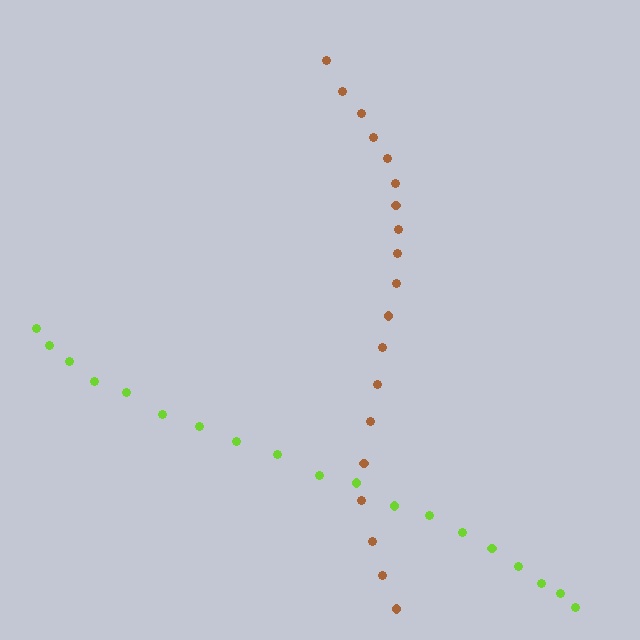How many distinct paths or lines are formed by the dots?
There are 2 distinct paths.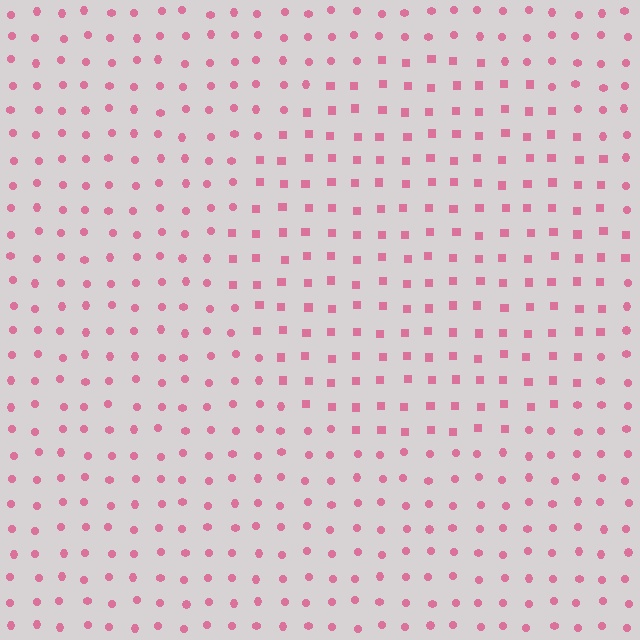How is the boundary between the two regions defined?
The boundary is defined by a change in element shape: squares inside vs. circles outside. All elements share the same color and spacing.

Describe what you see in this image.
The image is filled with small pink elements arranged in a uniform grid. A circle-shaped region contains squares, while the surrounding area contains circles. The boundary is defined purely by the change in element shape.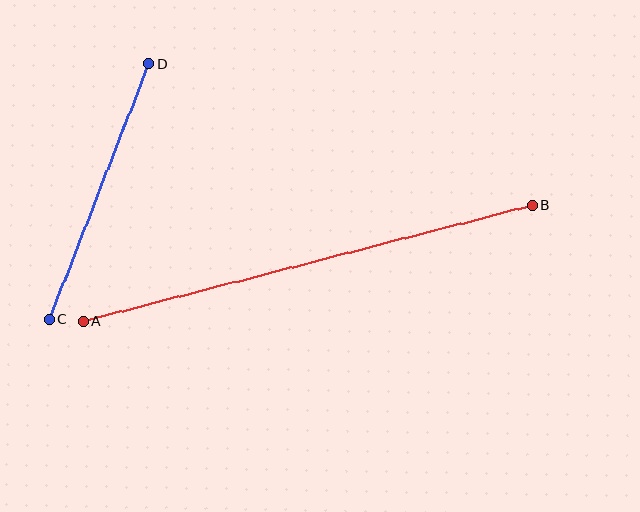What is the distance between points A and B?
The distance is approximately 464 pixels.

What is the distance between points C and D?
The distance is approximately 274 pixels.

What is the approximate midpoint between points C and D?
The midpoint is at approximately (99, 192) pixels.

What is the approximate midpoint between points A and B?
The midpoint is at approximately (308, 263) pixels.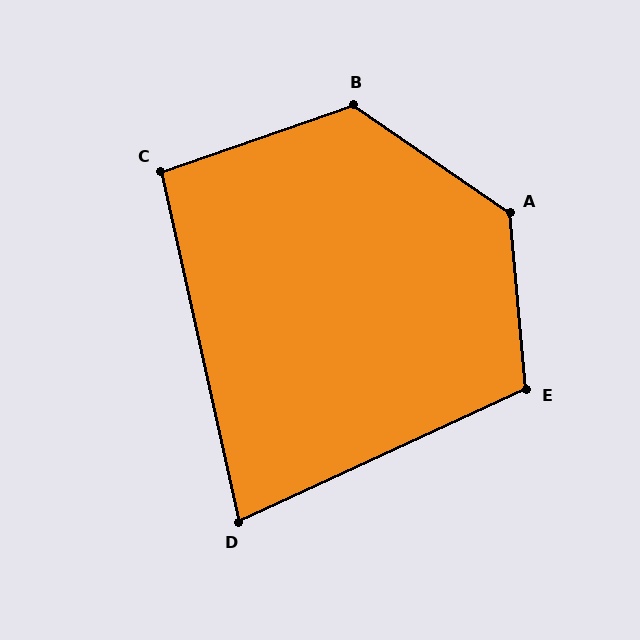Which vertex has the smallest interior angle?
D, at approximately 78 degrees.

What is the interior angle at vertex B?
Approximately 126 degrees (obtuse).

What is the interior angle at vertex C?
Approximately 97 degrees (obtuse).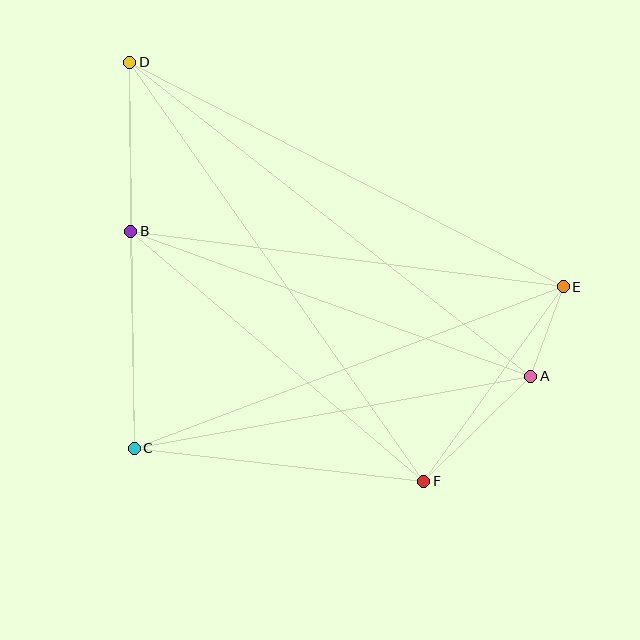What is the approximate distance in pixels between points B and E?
The distance between B and E is approximately 436 pixels.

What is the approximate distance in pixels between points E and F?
The distance between E and F is approximately 240 pixels.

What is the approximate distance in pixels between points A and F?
The distance between A and F is approximately 150 pixels.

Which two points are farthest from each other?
Points D and F are farthest from each other.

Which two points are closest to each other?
Points A and E are closest to each other.